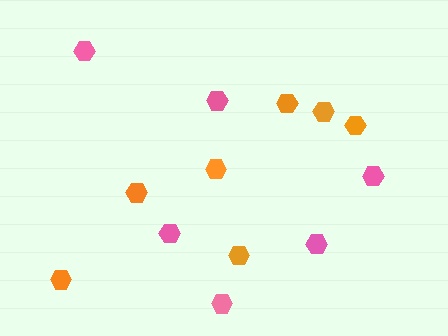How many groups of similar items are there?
There are 2 groups: one group of orange hexagons (7) and one group of pink hexagons (6).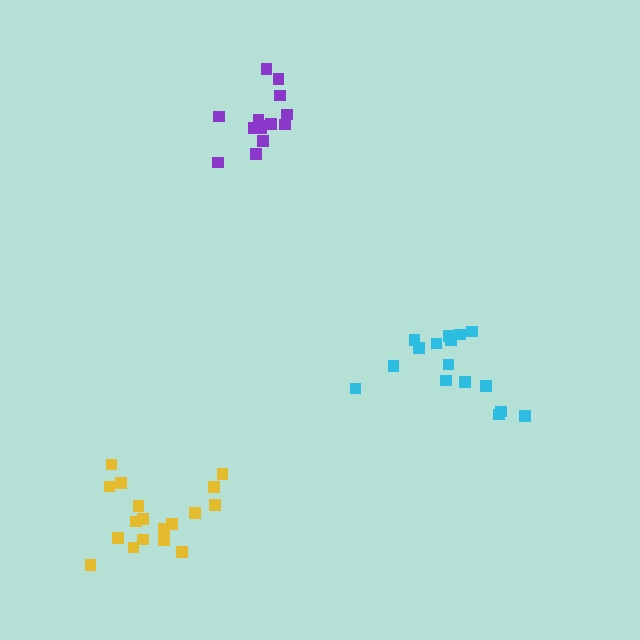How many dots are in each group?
Group 1: 16 dots, Group 2: 14 dots, Group 3: 18 dots (48 total).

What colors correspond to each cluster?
The clusters are colored: cyan, purple, yellow.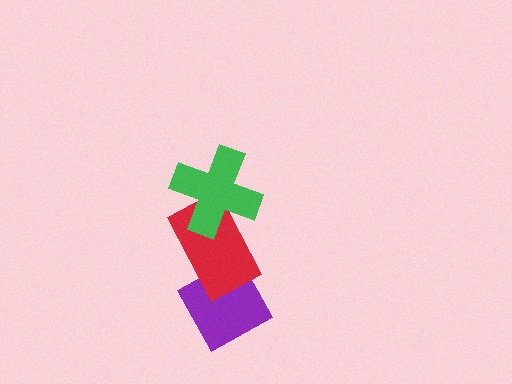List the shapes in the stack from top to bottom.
From top to bottom: the green cross, the red rectangle, the purple diamond.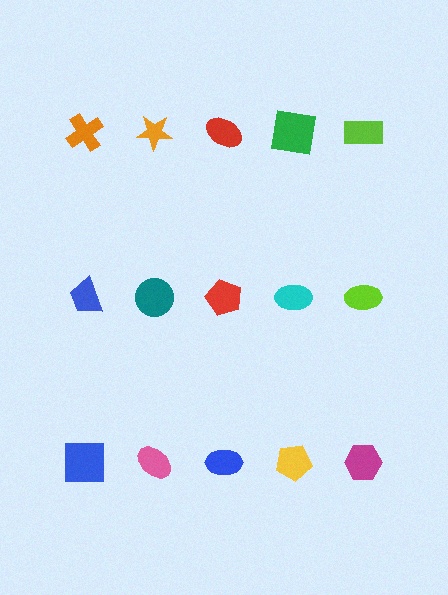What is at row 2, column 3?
A red pentagon.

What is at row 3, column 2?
A pink ellipse.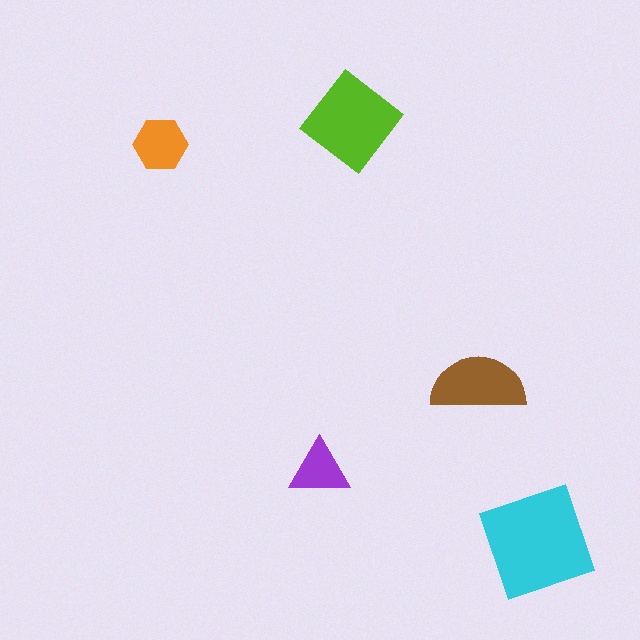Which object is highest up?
The lime diamond is topmost.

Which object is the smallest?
The purple triangle.